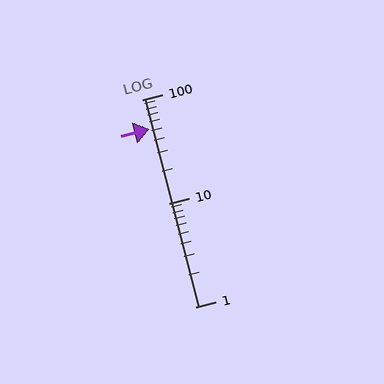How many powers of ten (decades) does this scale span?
The scale spans 2 decades, from 1 to 100.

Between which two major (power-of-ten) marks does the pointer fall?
The pointer is between 10 and 100.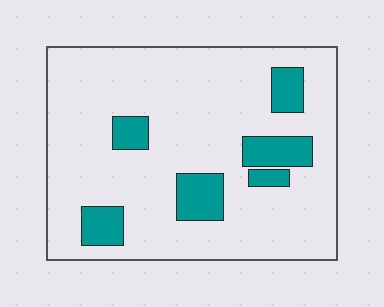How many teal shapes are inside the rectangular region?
6.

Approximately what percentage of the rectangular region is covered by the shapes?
Approximately 15%.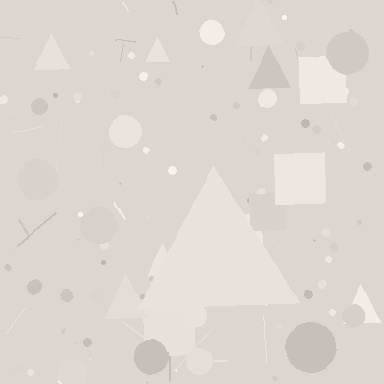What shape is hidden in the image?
A triangle is hidden in the image.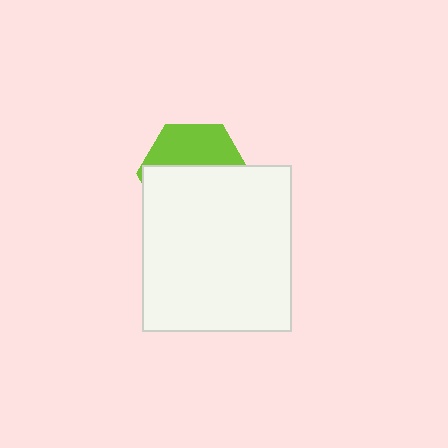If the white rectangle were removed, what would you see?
You would see the complete lime hexagon.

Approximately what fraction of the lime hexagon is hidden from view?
Roughly 60% of the lime hexagon is hidden behind the white rectangle.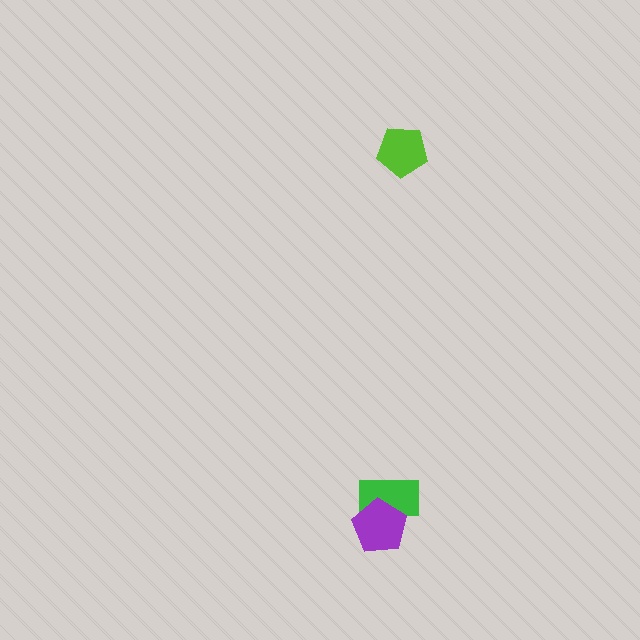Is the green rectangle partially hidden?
Yes, it is partially covered by another shape.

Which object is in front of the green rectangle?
The purple pentagon is in front of the green rectangle.